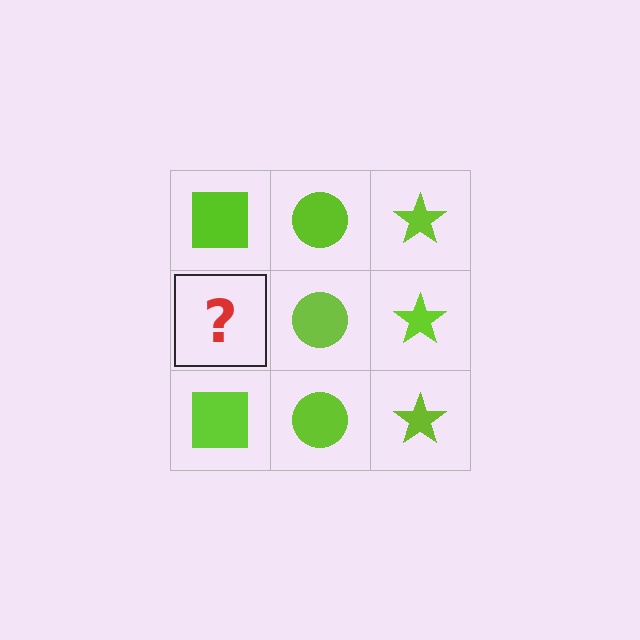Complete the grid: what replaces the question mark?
The question mark should be replaced with a lime square.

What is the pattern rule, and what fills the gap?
The rule is that each column has a consistent shape. The gap should be filled with a lime square.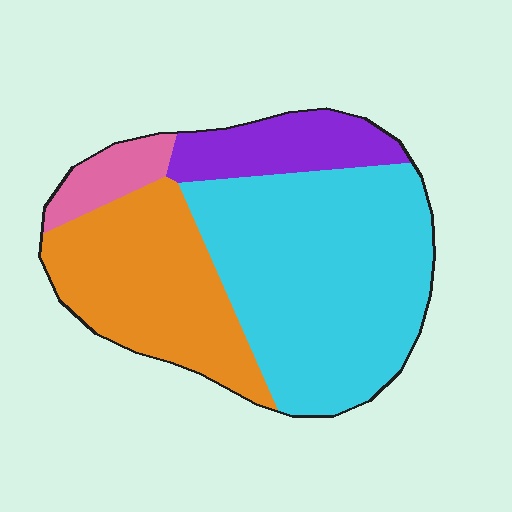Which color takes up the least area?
Pink, at roughly 5%.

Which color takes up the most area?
Cyan, at roughly 50%.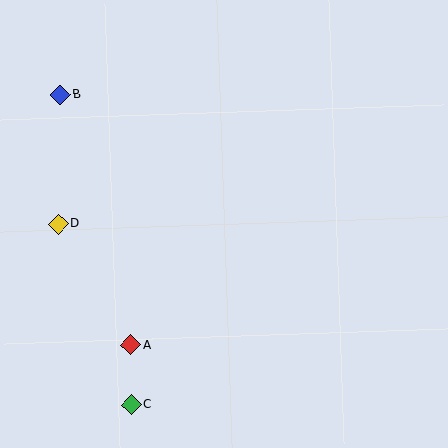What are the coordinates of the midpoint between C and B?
The midpoint between C and B is at (96, 250).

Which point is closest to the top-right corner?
Point B is closest to the top-right corner.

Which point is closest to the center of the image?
Point A at (131, 345) is closest to the center.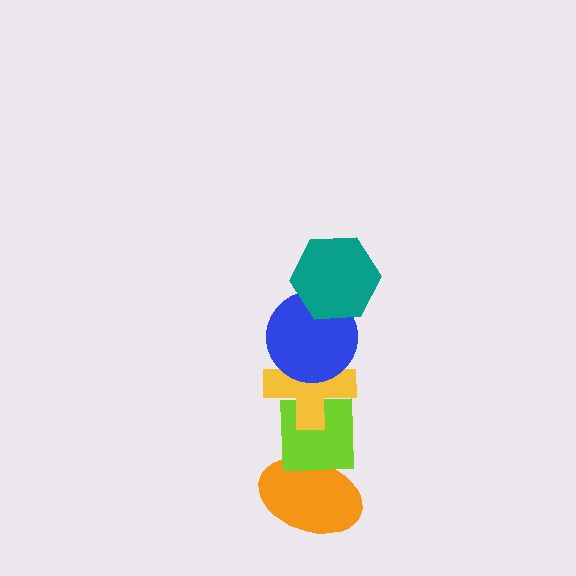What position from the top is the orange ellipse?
The orange ellipse is 5th from the top.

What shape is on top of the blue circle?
The teal hexagon is on top of the blue circle.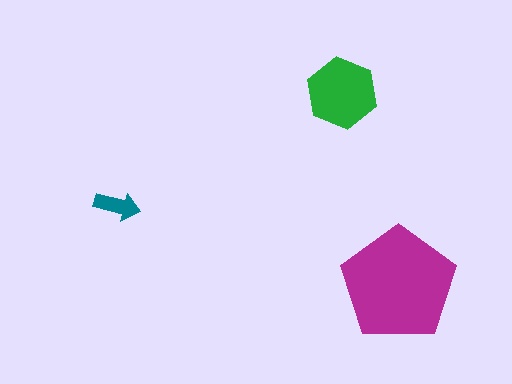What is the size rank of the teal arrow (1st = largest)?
3rd.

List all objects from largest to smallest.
The magenta pentagon, the green hexagon, the teal arrow.